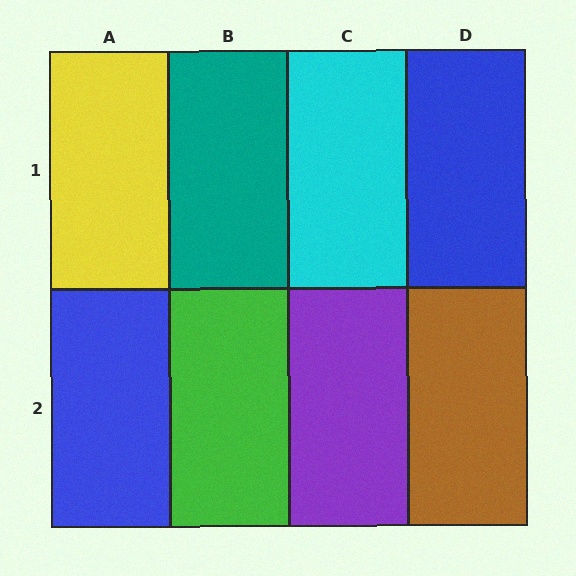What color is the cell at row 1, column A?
Yellow.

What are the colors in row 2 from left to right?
Blue, green, purple, brown.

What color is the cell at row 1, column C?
Cyan.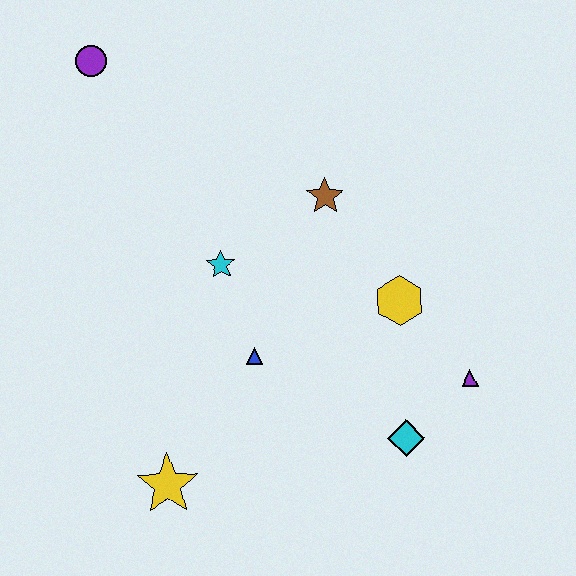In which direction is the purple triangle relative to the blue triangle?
The purple triangle is to the right of the blue triangle.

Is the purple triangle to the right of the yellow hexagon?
Yes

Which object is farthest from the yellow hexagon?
The purple circle is farthest from the yellow hexagon.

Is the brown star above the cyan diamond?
Yes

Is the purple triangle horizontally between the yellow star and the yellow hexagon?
No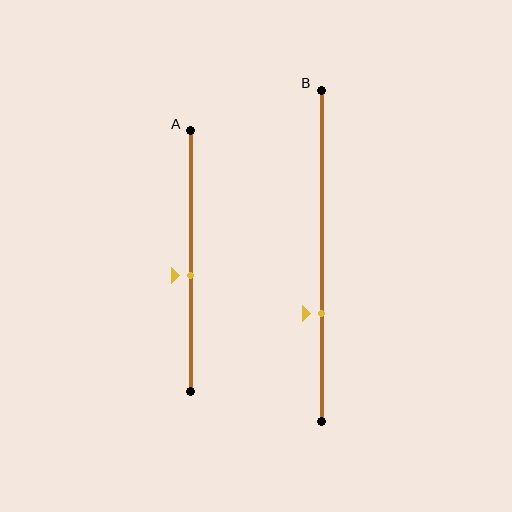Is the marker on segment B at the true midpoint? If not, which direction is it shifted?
No, the marker on segment B is shifted downward by about 18% of the segment length.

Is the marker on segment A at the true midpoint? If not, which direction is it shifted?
No, the marker on segment A is shifted downward by about 6% of the segment length.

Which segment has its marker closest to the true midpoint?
Segment A has its marker closest to the true midpoint.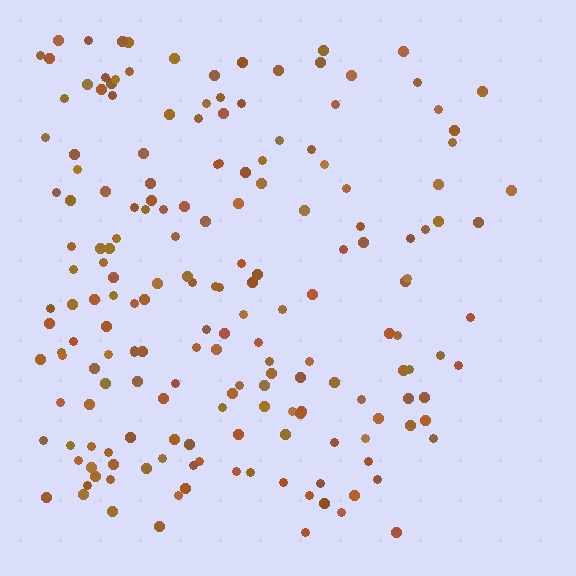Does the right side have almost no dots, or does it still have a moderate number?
Still a moderate number, just noticeably fewer than the left.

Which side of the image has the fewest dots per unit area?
The right.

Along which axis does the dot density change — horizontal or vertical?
Horizontal.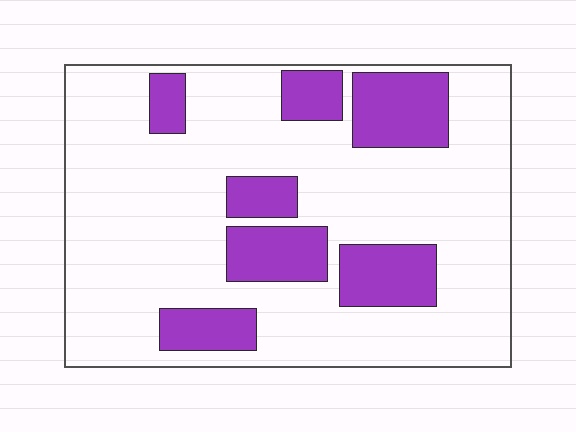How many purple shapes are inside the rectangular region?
7.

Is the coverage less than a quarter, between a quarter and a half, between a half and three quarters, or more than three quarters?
Less than a quarter.